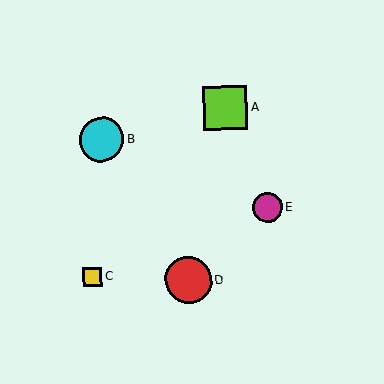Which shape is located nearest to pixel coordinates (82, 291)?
The yellow square (labeled C) at (93, 277) is nearest to that location.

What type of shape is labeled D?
Shape D is a red circle.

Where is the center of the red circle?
The center of the red circle is at (188, 280).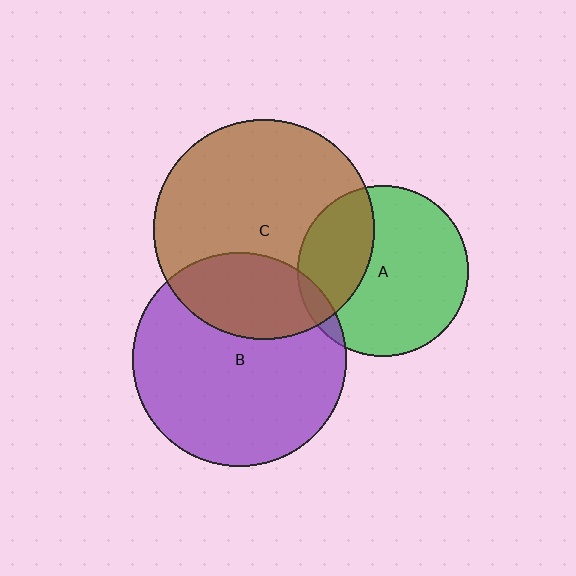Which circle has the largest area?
Circle C (brown).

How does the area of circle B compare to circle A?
Approximately 1.6 times.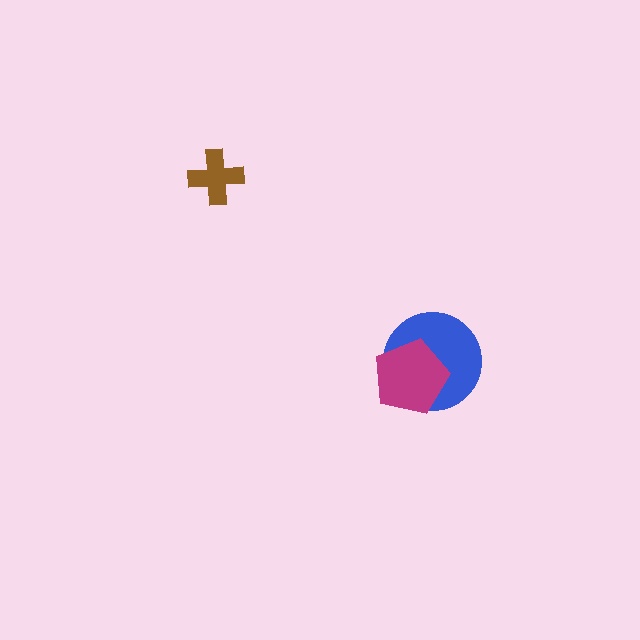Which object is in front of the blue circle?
The magenta pentagon is in front of the blue circle.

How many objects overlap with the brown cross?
0 objects overlap with the brown cross.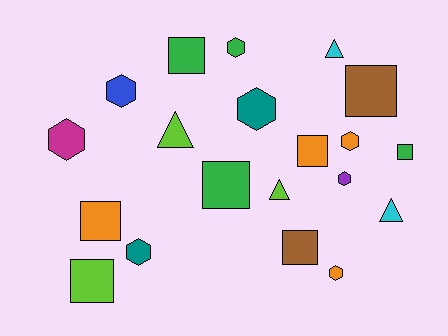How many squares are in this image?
There are 8 squares.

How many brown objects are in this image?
There are 2 brown objects.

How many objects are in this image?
There are 20 objects.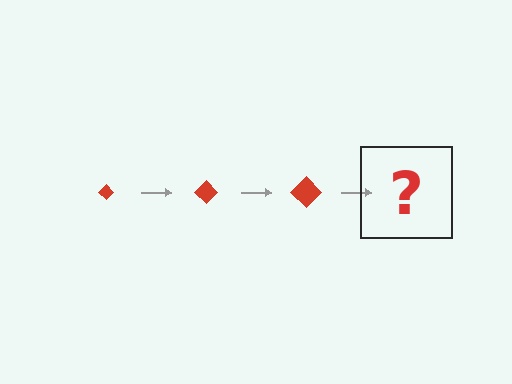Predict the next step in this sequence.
The next step is a red diamond, larger than the previous one.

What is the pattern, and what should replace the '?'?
The pattern is that the diamond gets progressively larger each step. The '?' should be a red diamond, larger than the previous one.